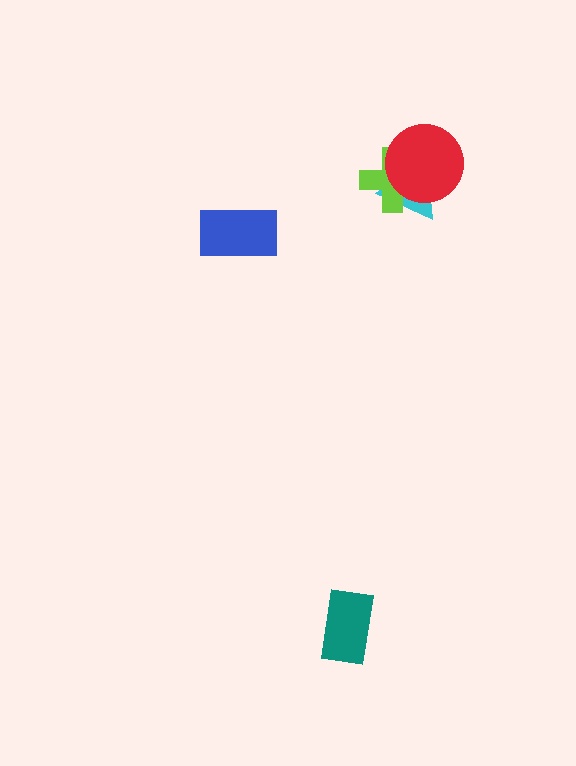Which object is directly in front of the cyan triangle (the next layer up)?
The lime cross is directly in front of the cyan triangle.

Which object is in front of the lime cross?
The red circle is in front of the lime cross.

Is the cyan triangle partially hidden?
Yes, it is partially covered by another shape.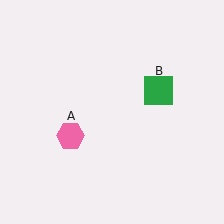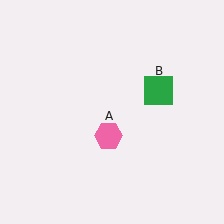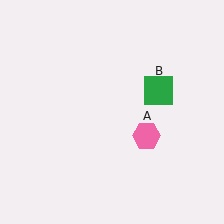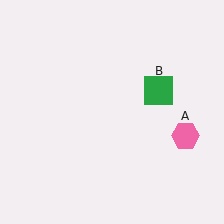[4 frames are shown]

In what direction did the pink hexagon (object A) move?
The pink hexagon (object A) moved right.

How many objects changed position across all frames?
1 object changed position: pink hexagon (object A).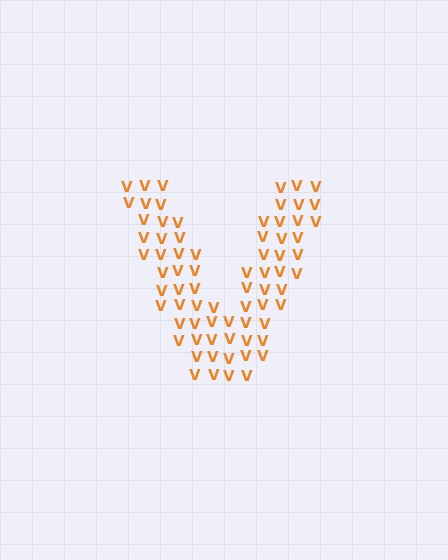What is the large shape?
The large shape is the letter V.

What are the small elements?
The small elements are letter V's.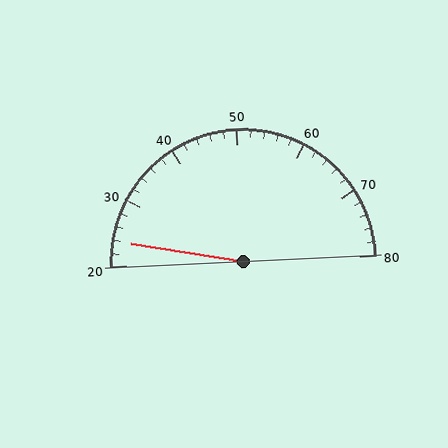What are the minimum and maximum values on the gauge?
The gauge ranges from 20 to 80.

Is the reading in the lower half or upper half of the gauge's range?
The reading is in the lower half of the range (20 to 80).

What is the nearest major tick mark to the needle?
The nearest major tick mark is 20.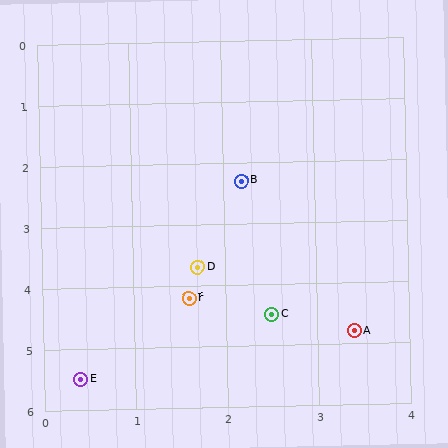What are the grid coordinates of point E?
Point E is at approximately (0.4, 5.5).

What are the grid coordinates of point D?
Point D is at approximately (1.7, 3.7).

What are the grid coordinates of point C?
Point C is at approximately (2.5, 4.5).